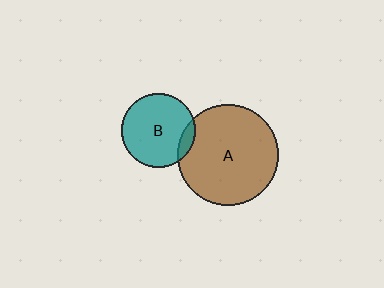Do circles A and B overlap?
Yes.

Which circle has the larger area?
Circle A (brown).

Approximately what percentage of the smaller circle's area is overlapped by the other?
Approximately 10%.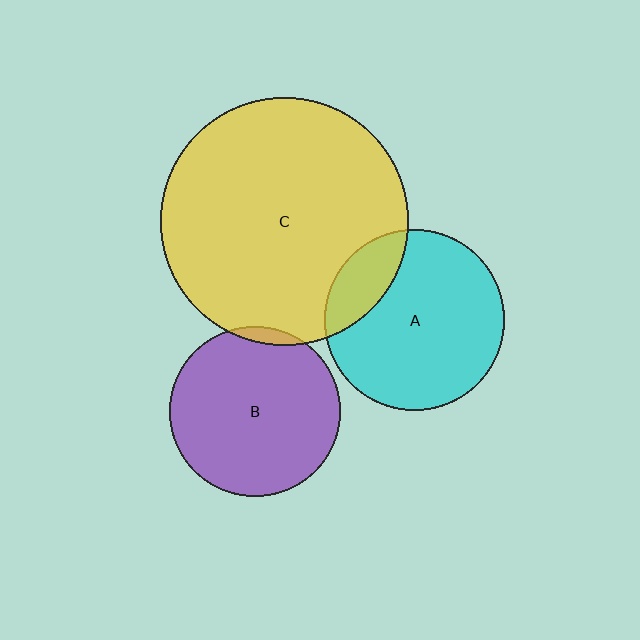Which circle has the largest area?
Circle C (yellow).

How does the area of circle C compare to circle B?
Approximately 2.1 times.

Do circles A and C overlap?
Yes.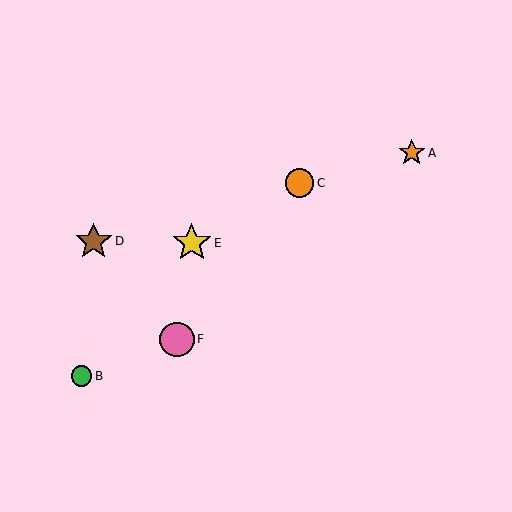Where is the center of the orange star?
The center of the orange star is at (412, 153).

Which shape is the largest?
The yellow star (labeled E) is the largest.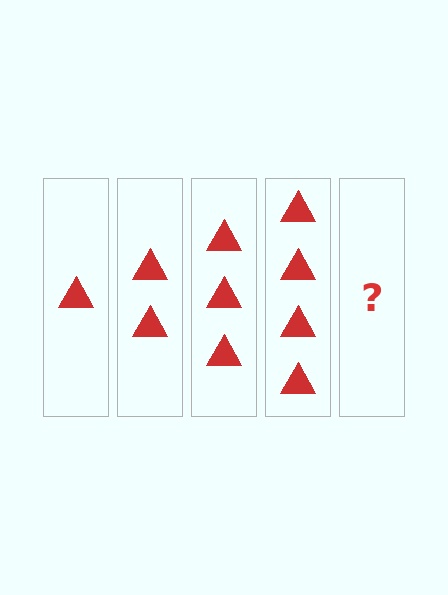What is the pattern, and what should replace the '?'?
The pattern is that each step adds one more triangle. The '?' should be 5 triangles.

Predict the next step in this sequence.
The next step is 5 triangles.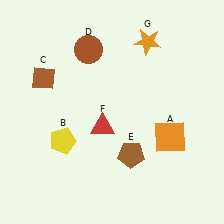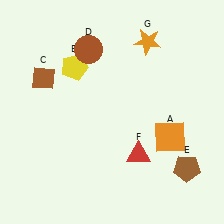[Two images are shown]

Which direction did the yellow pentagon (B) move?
The yellow pentagon (B) moved up.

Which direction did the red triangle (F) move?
The red triangle (F) moved right.